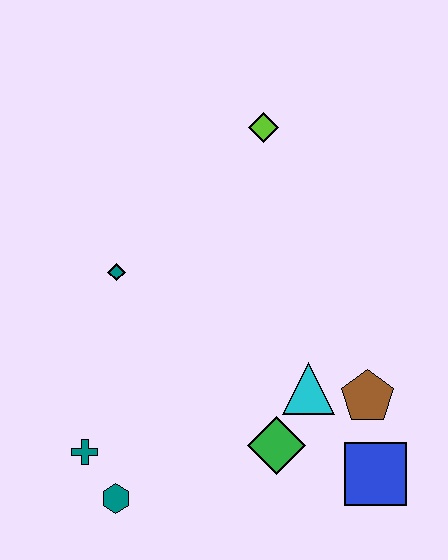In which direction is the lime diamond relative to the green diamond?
The lime diamond is above the green diamond.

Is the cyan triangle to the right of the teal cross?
Yes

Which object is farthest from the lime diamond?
The teal hexagon is farthest from the lime diamond.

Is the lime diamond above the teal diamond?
Yes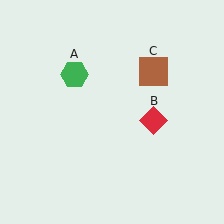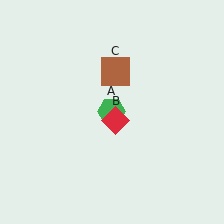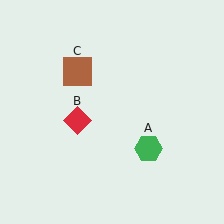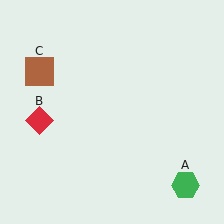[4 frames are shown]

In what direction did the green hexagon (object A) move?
The green hexagon (object A) moved down and to the right.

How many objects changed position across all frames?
3 objects changed position: green hexagon (object A), red diamond (object B), brown square (object C).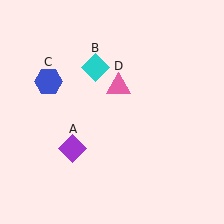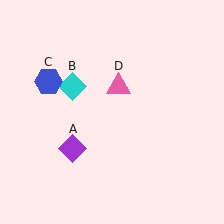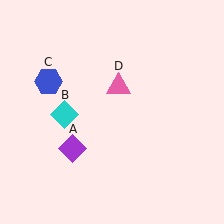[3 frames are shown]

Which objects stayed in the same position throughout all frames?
Purple diamond (object A) and blue hexagon (object C) and pink triangle (object D) remained stationary.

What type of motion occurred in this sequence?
The cyan diamond (object B) rotated counterclockwise around the center of the scene.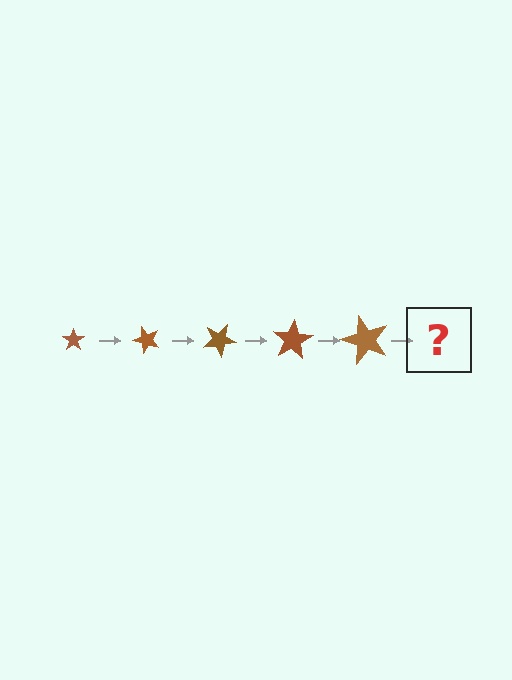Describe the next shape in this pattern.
It should be a star, larger than the previous one and rotated 250 degrees from the start.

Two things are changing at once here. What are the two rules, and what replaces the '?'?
The two rules are that the star grows larger each step and it rotates 50 degrees each step. The '?' should be a star, larger than the previous one and rotated 250 degrees from the start.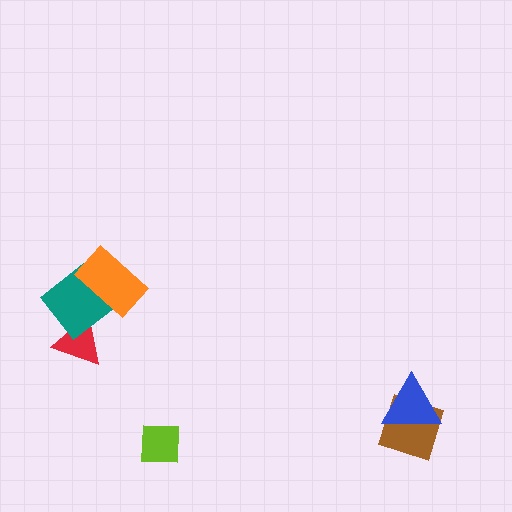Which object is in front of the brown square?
The blue triangle is in front of the brown square.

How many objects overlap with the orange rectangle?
1 object overlaps with the orange rectangle.